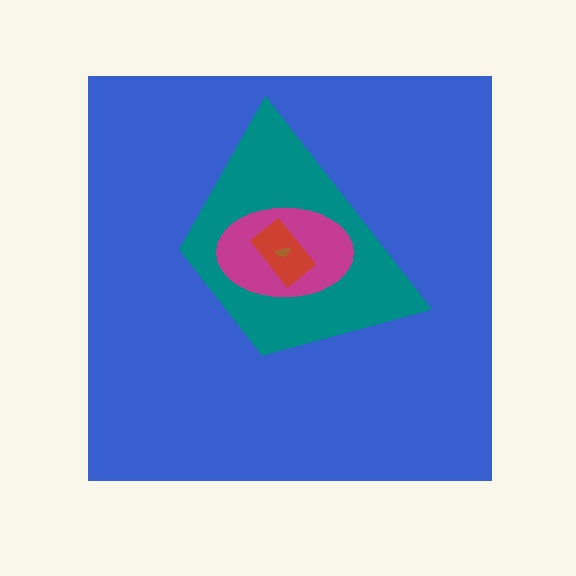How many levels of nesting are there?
5.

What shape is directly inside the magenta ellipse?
The red rectangle.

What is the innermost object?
The brown semicircle.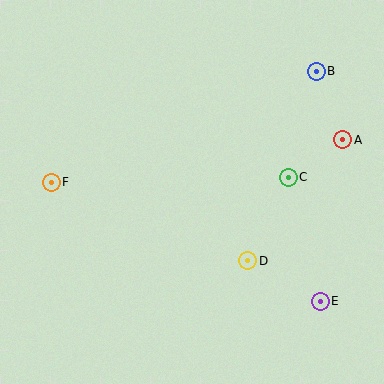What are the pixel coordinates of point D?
Point D is at (248, 261).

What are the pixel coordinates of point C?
Point C is at (288, 177).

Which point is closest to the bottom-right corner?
Point E is closest to the bottom-right corner.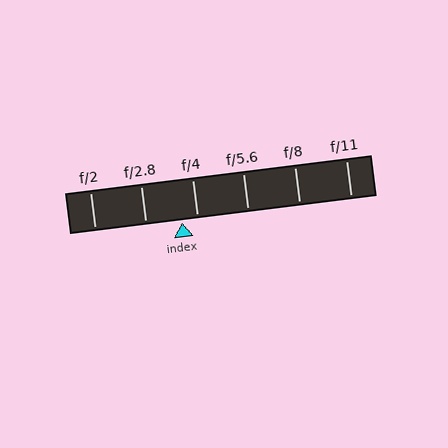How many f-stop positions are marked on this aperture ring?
There are 6 f-stop positions marked.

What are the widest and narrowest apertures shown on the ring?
The widest aperture shown is f/2 and the narrowest is f/11.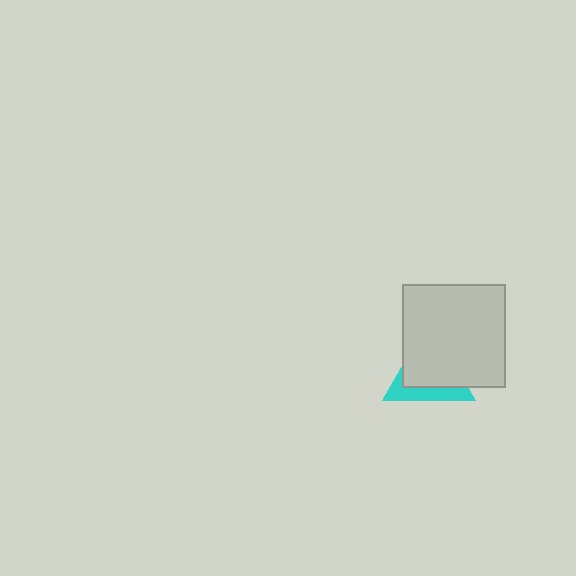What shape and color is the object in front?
The object in front is a light gray square.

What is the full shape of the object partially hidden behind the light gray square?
The partially hidden object is a cyan triangle.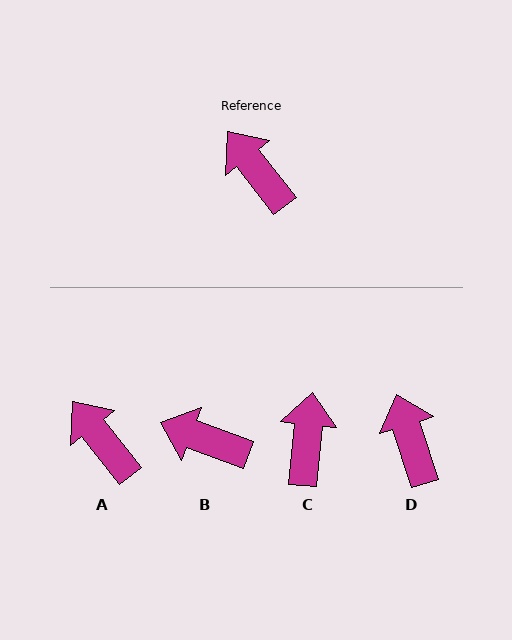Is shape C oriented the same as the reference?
No, it is off by about 44 degrees.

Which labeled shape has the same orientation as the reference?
A.